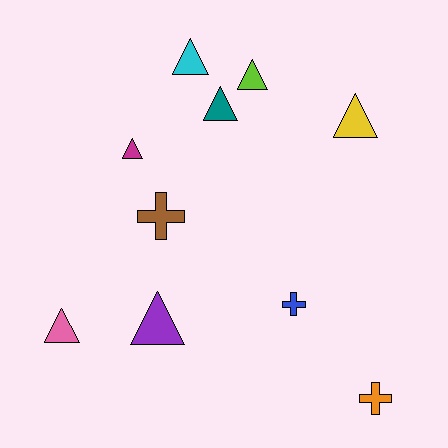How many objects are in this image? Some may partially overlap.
There are 10 objects.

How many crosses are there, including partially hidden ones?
There are 3 crosses.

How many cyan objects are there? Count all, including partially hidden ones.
There is 1 cyan object.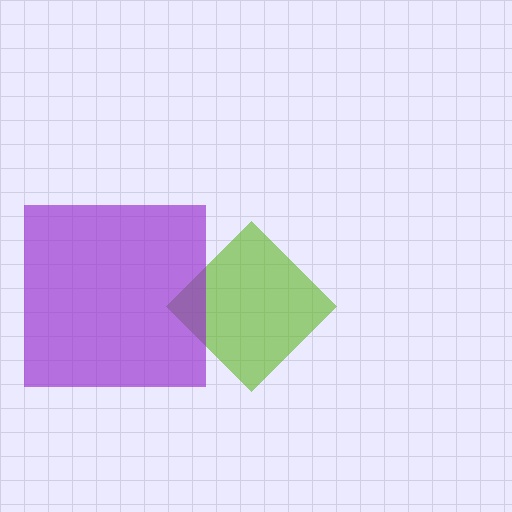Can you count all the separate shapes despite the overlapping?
Yes, there are 2 separate shapes.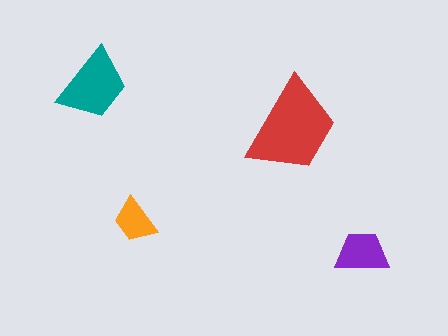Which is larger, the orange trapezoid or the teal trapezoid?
The teal one.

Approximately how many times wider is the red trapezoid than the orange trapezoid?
About 2 times wider.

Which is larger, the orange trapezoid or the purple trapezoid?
The purple one.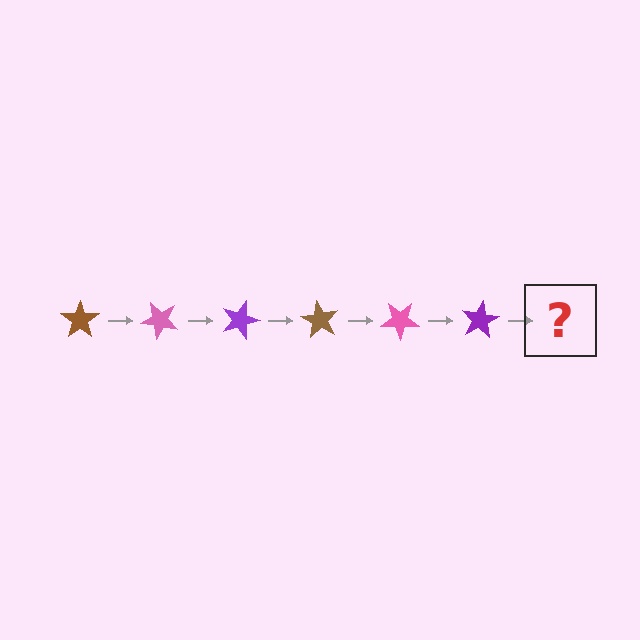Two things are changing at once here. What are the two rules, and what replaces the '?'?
The two rules are that it rotates 45 degrees each step and the color cycles through brown, pink, and purple. The '?' should be a brown star, rotated 270 degrees from the start.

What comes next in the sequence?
The next element should be a brown star, rotated 270 degrees from the start.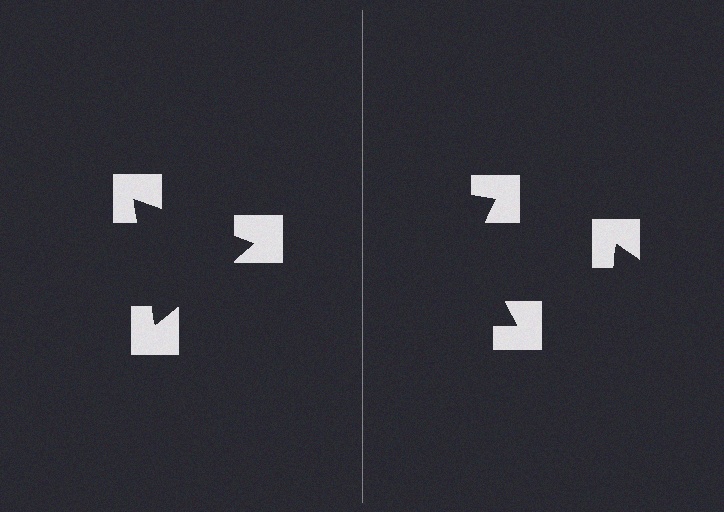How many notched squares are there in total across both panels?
6 — 3 on each side.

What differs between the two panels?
The notched squares are positioned identically on both sides; only the wedge orientations differ. On the left they align to a triangle; on the right they are misaligned.